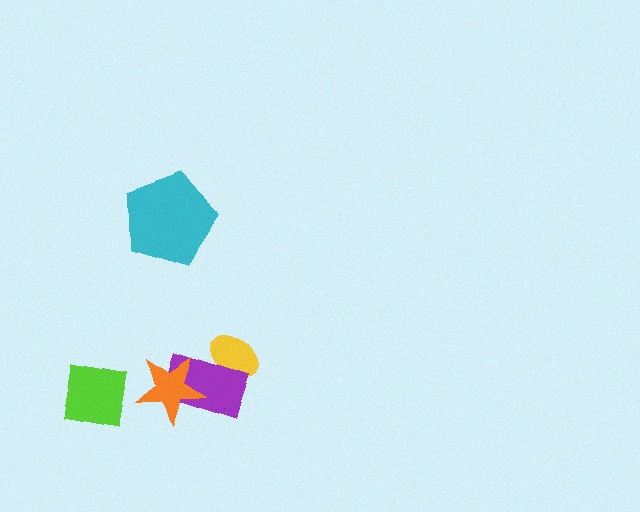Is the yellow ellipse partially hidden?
Yes, it is partially covered by another shape.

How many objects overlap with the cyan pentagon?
0 objects overlap with the cyan pentagon.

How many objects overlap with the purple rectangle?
2 objects overlap with the purple rectangle.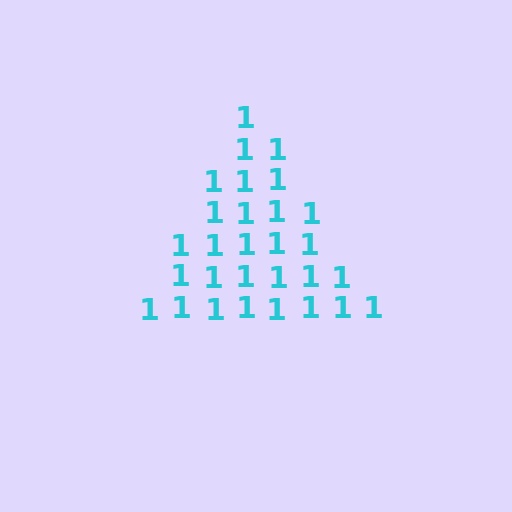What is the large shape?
The large shape is a triangle.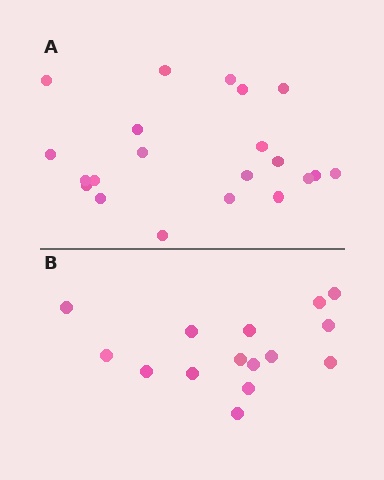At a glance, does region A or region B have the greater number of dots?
Region A (the top region) has more dots.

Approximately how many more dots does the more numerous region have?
Region A has about 6 more dots than region B.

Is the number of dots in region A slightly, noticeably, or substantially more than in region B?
Region A has noticeably more, but not dramatically so. The ratio is roughly 1.4 to 1.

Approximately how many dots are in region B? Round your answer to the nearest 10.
About 20 dots. (The exact count is 15, which rounds to 20.)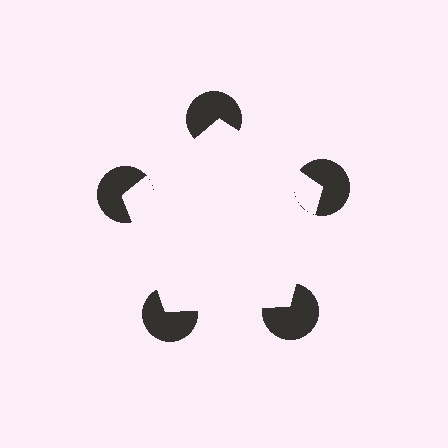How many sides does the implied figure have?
5 sides.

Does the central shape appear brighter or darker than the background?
It typically appears slightly brighter than the background, even though no actual brightness change is drawn.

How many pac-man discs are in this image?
There are 5 — one at each vertex of the illusory pentagon.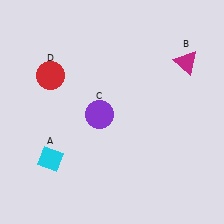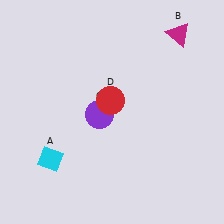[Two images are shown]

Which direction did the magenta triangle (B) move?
The magenta triangle (B) moved up.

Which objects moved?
The objects that moved are: the magenta triangle (B), the red circle (D).